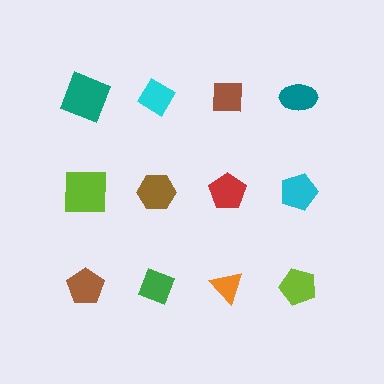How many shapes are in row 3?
4 shapes.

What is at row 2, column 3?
A red pentagon.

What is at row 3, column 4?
A lime pentagon.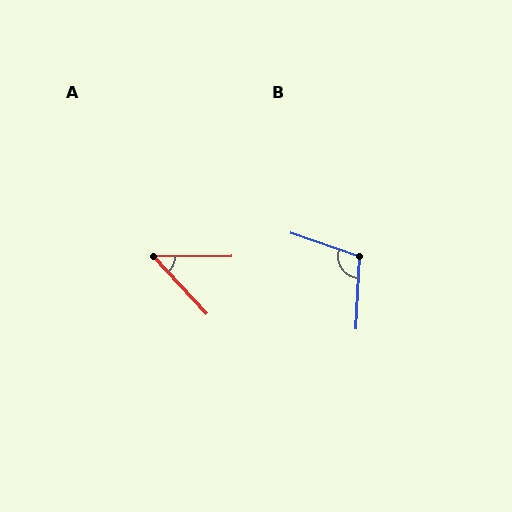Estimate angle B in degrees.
Approximately 106 degrees.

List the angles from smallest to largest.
A (47°), B (106°).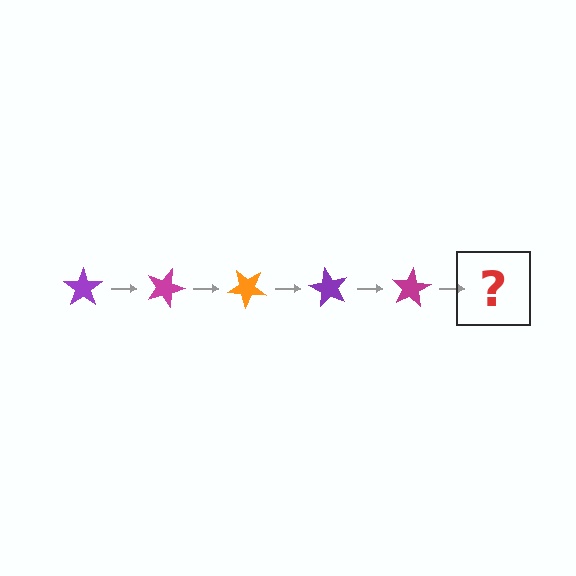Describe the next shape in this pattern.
It should be an orange star, rotated 100 degrees from the start.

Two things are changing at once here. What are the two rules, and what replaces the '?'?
The two rules are that it rotates 20 degrees each step and the color cycles through purple, magenta, and orange. The '?' should be an orange star, rotated 100 degrees from the start.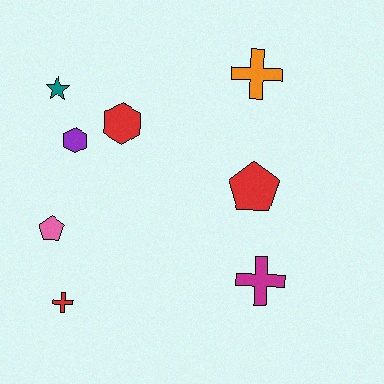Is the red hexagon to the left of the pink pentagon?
No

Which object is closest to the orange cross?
The red pentagon is closest to the orange cross.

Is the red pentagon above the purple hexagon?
No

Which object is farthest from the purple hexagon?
The magenta cross is farthest from the purple hexagon.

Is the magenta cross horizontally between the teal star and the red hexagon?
No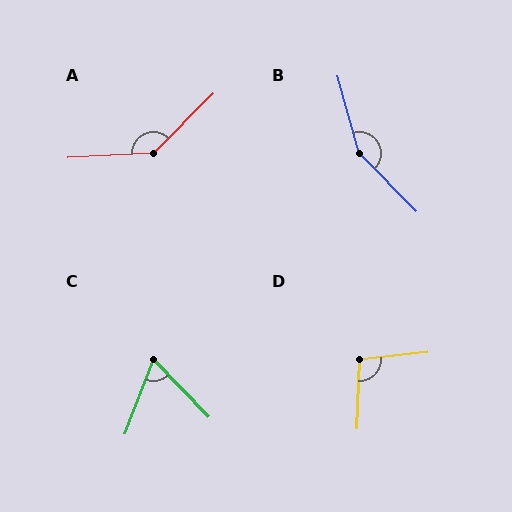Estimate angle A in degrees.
Approximately 138 degrees.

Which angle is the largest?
B, at approximately 151 degrees.